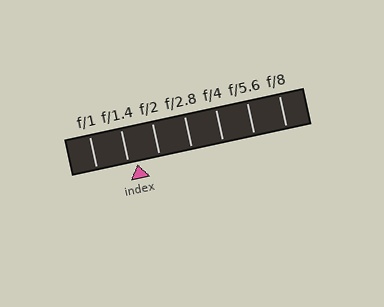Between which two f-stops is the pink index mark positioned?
The index mark is between f/1.4 and f/2.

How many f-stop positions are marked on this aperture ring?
There are 7 f-stop positions marked.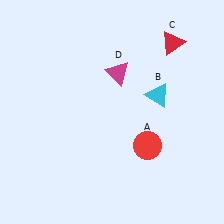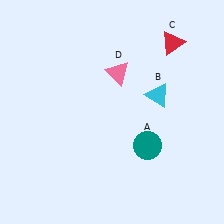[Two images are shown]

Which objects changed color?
A changed from red to teal. D changed from magenta to pink.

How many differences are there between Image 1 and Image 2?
There are 2 differences between the two images.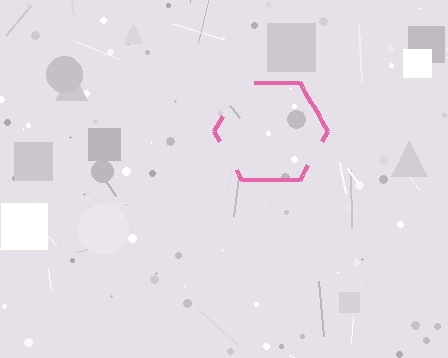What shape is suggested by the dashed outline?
The dashed outline suggests a hexagon.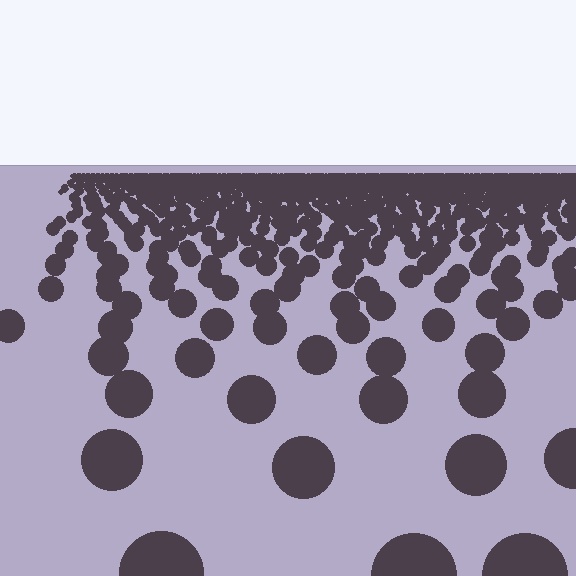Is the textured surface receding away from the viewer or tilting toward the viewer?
The surface is receding away from the viewer. Texture elements get smaller and denser toward the top.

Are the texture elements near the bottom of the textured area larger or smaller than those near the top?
Larger. Near the bottom, elements are closer to the viewer and appear at a bigger on-screen size.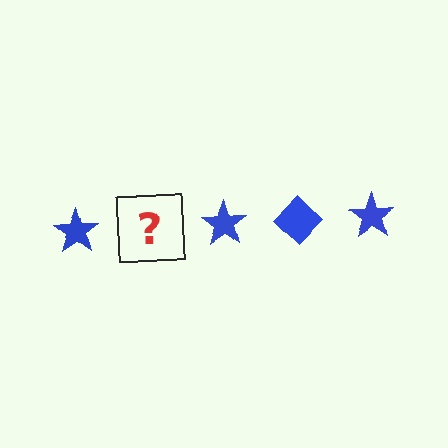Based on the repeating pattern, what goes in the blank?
The blank should be a blue diamond.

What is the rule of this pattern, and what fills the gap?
The rule is that the pattern cycles through star, diamond shapes in blue. The gap should be filled with a blue diamond.